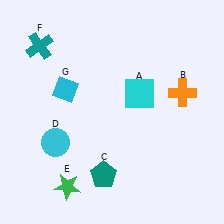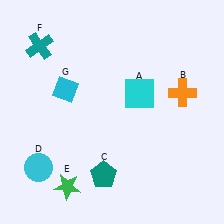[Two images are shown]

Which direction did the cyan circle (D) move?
The cyan circle (D) moved down.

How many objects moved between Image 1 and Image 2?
1 object moved between the two images.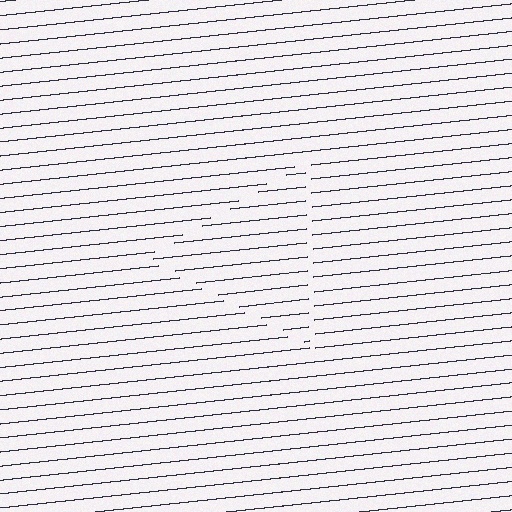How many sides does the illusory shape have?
3 sides — the line-ends trace a triangle.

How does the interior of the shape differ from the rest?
The interior of the shape contains the same grating, shifted by half a period — the contour is defined by the phase discontinuity where line-ends from the inner and outer gratings abut.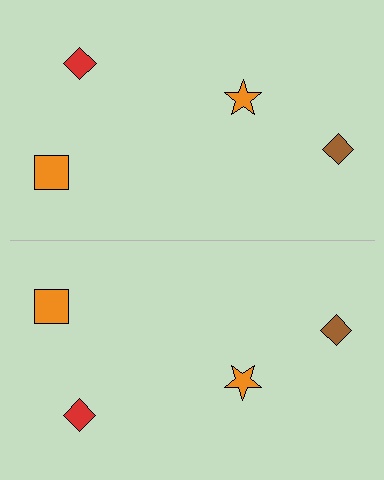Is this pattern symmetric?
Yes, this pattern has bilateral (reflection) symmetry.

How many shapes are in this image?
There are 8 shapes in this image.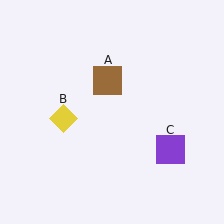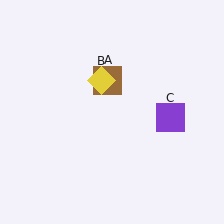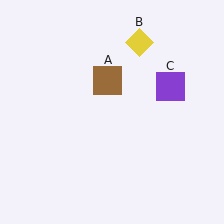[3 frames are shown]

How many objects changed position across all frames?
2 objects changed position: yellow diamond (object B), purple square (object C).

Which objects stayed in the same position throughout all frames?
Brown square (object A) remained stationary.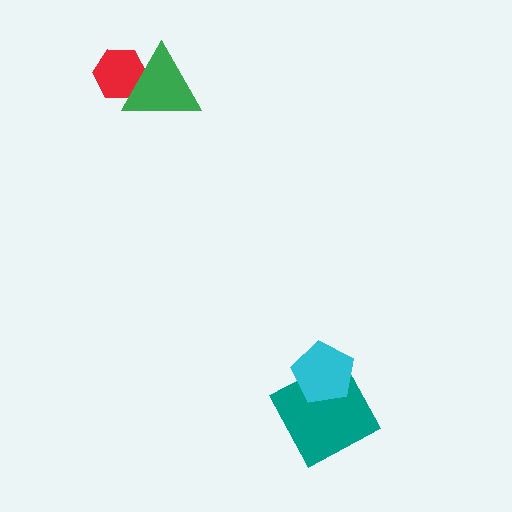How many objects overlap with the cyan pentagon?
1 object overlaps with the cyan pentagon.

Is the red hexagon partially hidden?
Yes, it is partially covered by another shape.